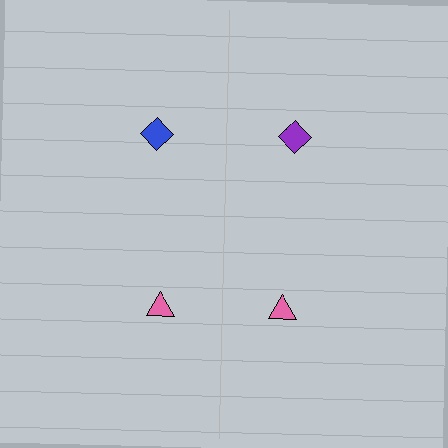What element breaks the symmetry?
The purple diamond on the right side breaks the symmetry — its mirror counterpart is blue.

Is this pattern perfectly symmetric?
No, the pattern is not perfectly symmetric. The purple diamond on the right side breaks the symmetry — its mirror counterpart is blue.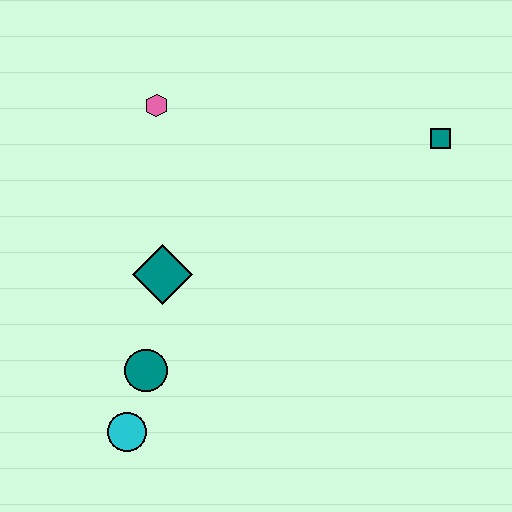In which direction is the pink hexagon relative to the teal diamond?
The pink hexagon is above the teal diamond.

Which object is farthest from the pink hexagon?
The cyan circle is farthest from the pink hexagon.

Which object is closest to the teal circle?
The cyan circle is closest to the teal circle.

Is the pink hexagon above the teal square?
Yes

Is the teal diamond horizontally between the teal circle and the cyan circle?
No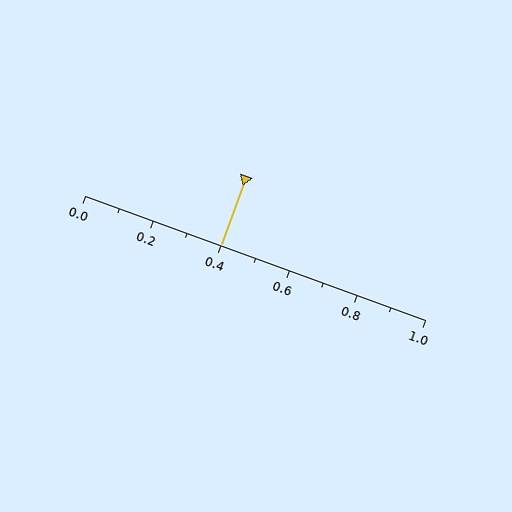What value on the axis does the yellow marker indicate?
The marker indicates approximately 0.4.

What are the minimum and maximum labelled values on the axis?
The axis runs from 0.0 to 1.0.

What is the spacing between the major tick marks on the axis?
The major ticks are spaced 0.2 apart.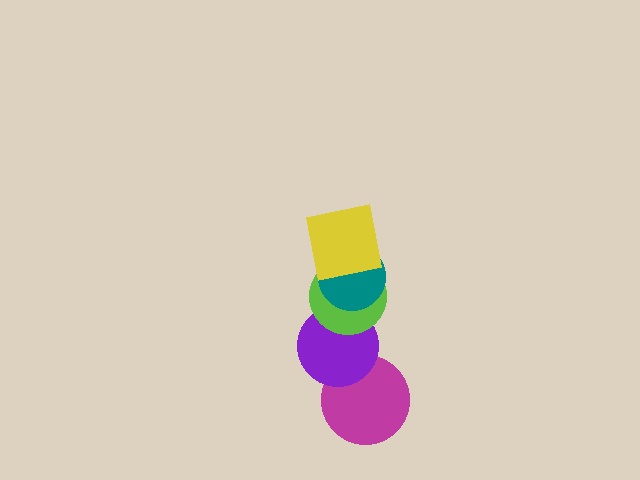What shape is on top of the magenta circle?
The purple circle is on top of the magenta circle.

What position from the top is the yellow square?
The yellow square is 1st from the top.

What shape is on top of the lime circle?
The teal circle is on top of the lime circle.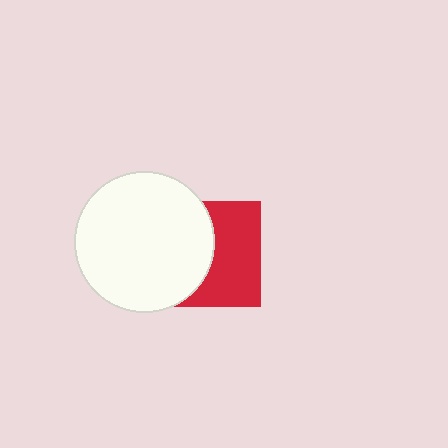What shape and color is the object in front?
The object in front is a white circle.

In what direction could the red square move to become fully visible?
The red square could move right. That would shift it out from behind the white circle entirely.